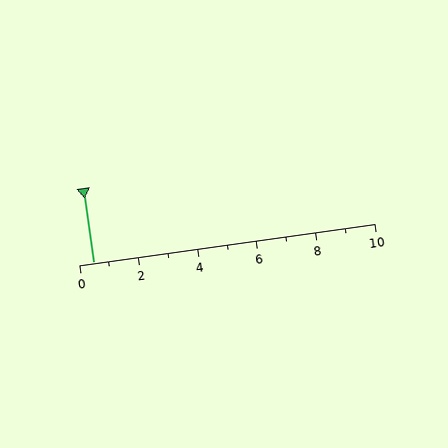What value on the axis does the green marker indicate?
The marker indicates approximately 0.5.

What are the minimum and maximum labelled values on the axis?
The axis runs from 0 to 10.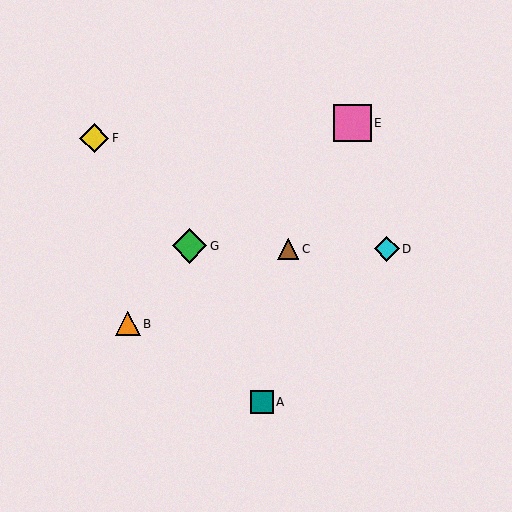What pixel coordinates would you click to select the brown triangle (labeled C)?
Click at (288, 249) to select the brown triangle C.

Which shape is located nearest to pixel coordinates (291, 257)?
The brown triangle (labeled C) at (288, 249) is nearest to that location.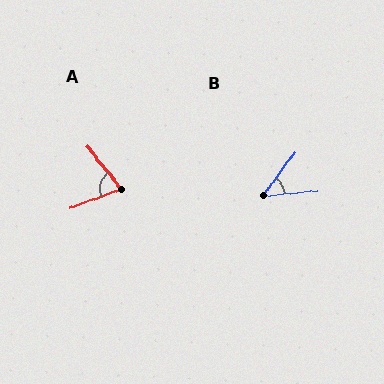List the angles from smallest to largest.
B (48°), A (72°).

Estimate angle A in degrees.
Approximately 72 degrees.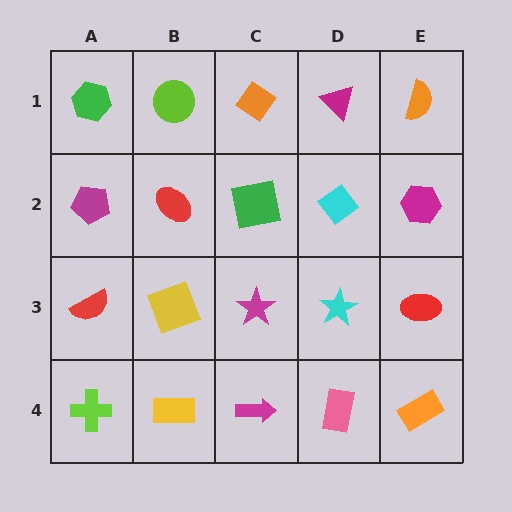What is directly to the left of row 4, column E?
A pink rectangle.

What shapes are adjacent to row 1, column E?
A magenta hexagon (row 2, column E), a magenta triangle (row 1, column D).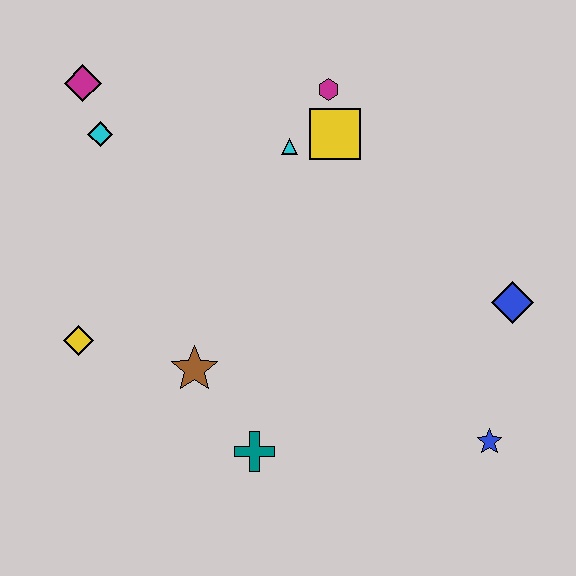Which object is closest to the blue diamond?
The blue star is closest to the blue diamond.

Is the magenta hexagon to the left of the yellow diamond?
No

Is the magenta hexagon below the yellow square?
No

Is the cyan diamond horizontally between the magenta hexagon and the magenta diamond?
Yes